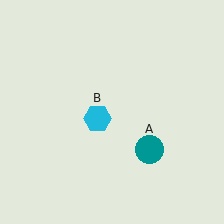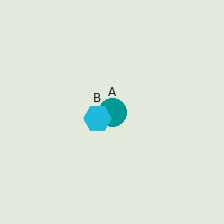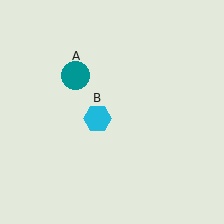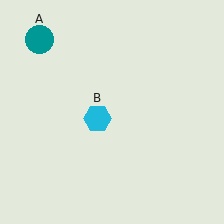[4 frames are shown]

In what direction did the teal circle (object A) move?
The teal circle (object A) moved up and to the left.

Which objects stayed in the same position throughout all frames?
Cyan hexagon (object B) remained stationary.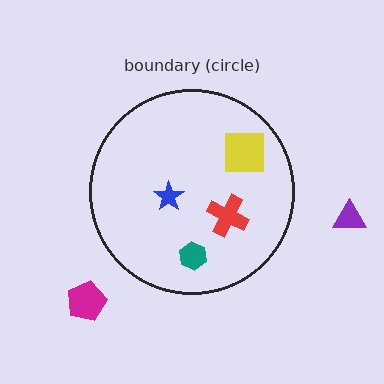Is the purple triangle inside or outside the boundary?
Outside.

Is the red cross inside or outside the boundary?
Inside.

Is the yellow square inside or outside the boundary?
Inside.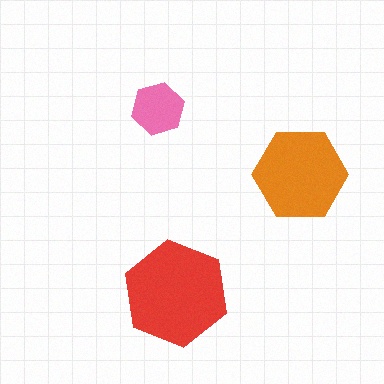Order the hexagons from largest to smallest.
the red one, the orange one, the pink one.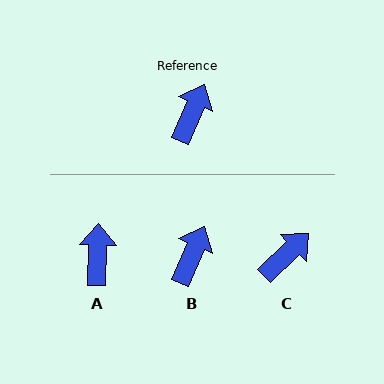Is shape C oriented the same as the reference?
No, it is off by about 23 degrees.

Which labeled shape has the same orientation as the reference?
B.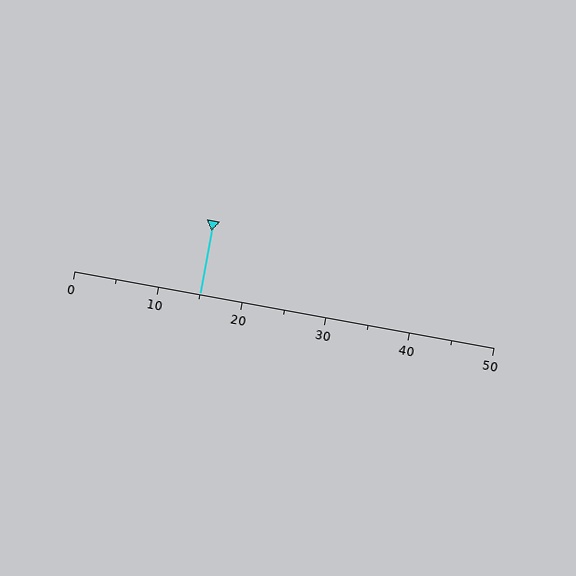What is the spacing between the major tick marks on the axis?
The major ticks are spaced 10 apart.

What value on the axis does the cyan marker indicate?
The marker indicates approximately 15.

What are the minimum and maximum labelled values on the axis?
The axis runs from 0 to 50.